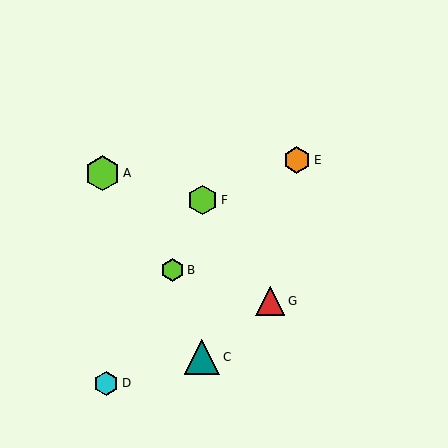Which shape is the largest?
The teal triangle (labeled C) is the largest.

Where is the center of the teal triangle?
The center of the teal triangle is at (202, 357).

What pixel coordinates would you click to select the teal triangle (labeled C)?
Click at (202, 357) to select the teal triangle C.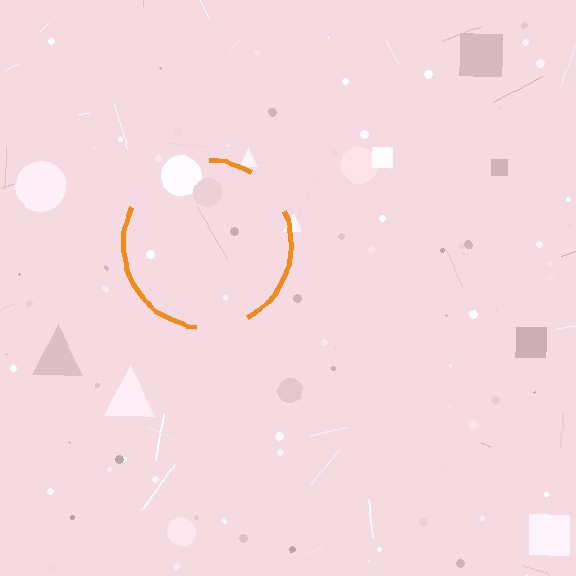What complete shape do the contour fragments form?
The contour fragments form a circle.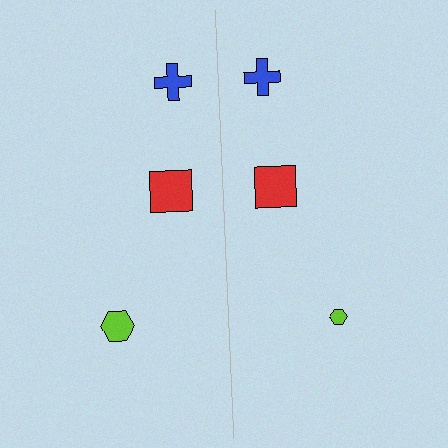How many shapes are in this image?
There are 6 shapes in this image.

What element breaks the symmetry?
The lime hexagon on the right side has a different size than its mirror counterpart.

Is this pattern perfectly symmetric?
No, the pattern is not perfectly symmetric. The lime hexagon on the right side has a different size than its mirror counterpart.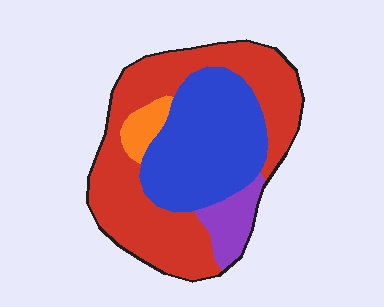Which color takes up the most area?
Red, at roughly 50%.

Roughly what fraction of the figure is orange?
Orange covers 5% of the figure.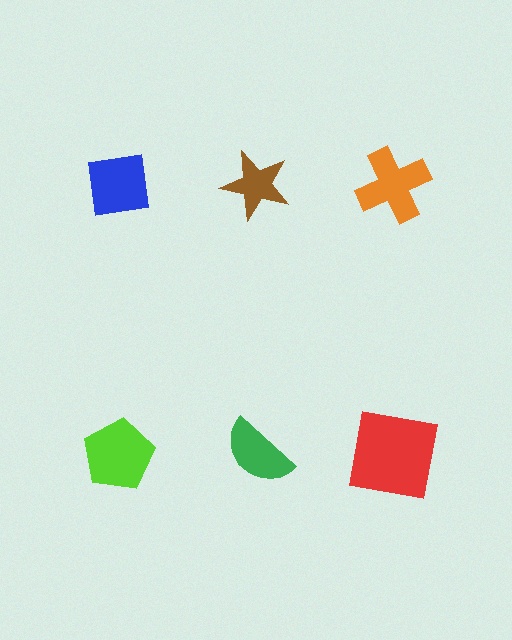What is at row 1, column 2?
A brown star.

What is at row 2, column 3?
A red square.